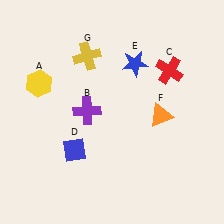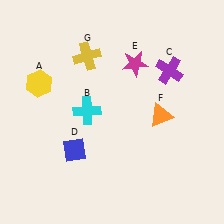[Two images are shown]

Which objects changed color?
B changed from purple to cyan. C changed from red to purple. E changed from blue to magenta.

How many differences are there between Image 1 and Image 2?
There are 3 differences between the two images.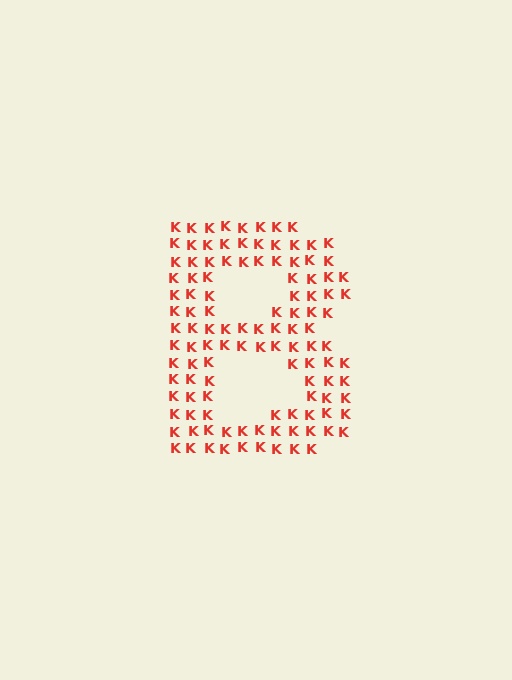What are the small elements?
The small elements are letter K's.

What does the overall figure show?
The overall figure shows the letter B.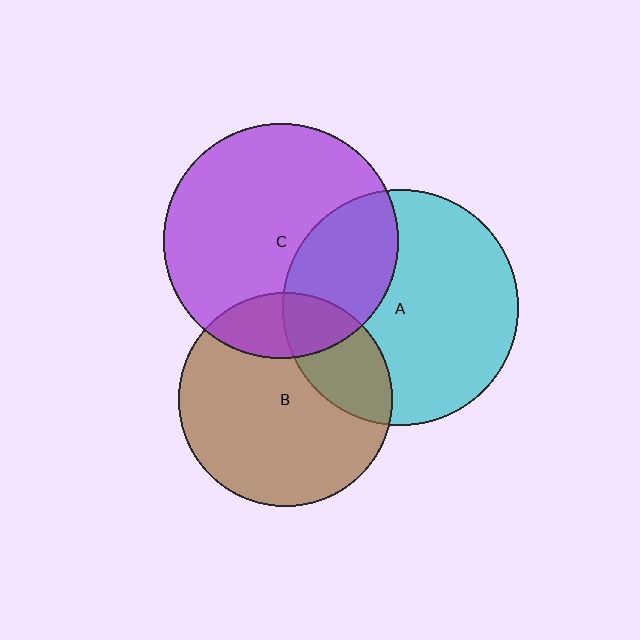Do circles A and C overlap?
Yes.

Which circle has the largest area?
Circle A (cyan).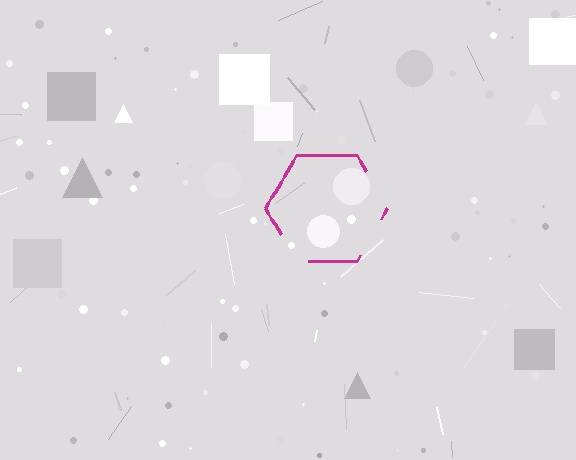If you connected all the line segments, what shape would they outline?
They would outline a hexagon.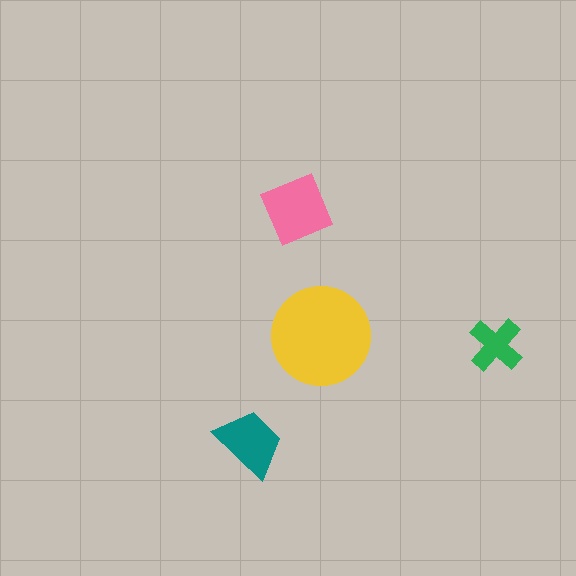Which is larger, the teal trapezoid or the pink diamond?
The pink diamond.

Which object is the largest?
The yellow circle.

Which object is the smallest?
The green cross.